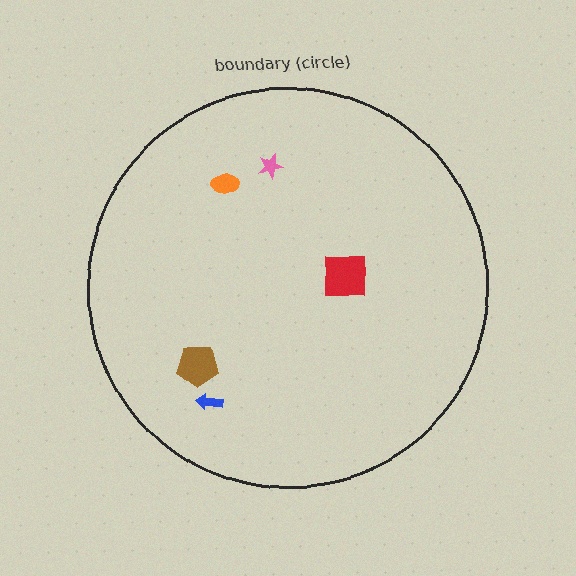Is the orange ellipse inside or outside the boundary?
Inside.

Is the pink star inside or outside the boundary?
Inside.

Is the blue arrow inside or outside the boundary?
Inside.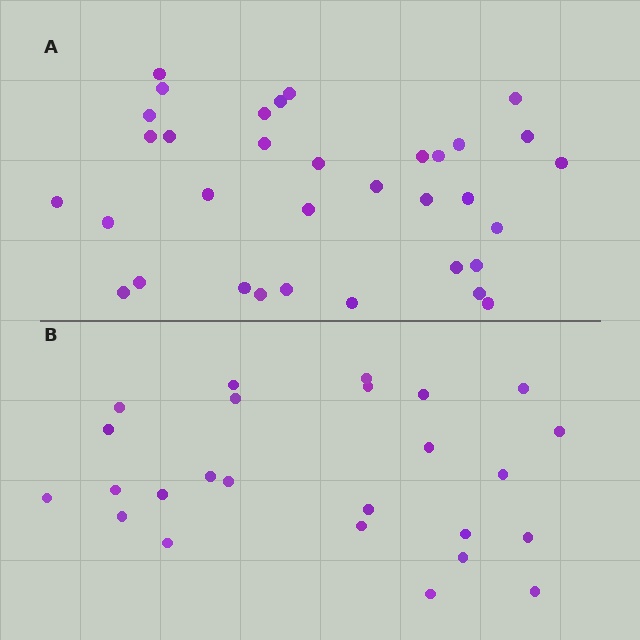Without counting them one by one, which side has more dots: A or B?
Region A (the top region) has more dots.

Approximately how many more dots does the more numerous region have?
Region A has roughly 8 or so more dots than region B.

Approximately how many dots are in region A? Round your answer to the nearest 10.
About 30 dots. (The exact count is 34, which rounds to 30.)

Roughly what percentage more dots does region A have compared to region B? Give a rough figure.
About 35% more.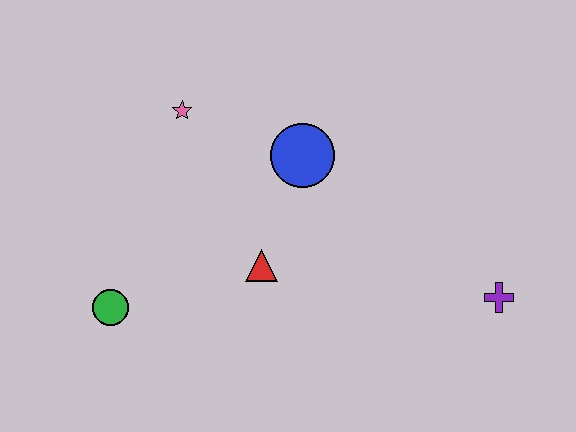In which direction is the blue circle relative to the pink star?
The blue circle is to the right of the pink star.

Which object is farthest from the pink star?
The purple cross is farthest from the pink star.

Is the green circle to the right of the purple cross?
No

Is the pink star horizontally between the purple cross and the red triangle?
No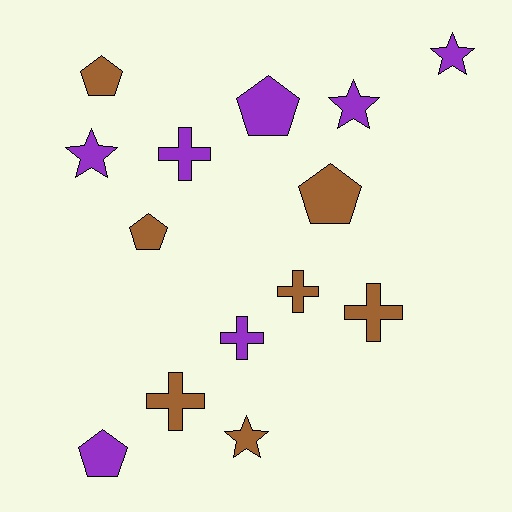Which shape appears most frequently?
Pentagon, with 5 objects.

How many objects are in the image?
There are 14 objects.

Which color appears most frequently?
Brown, with 7 objects.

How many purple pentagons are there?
There are 2 purple pentagons.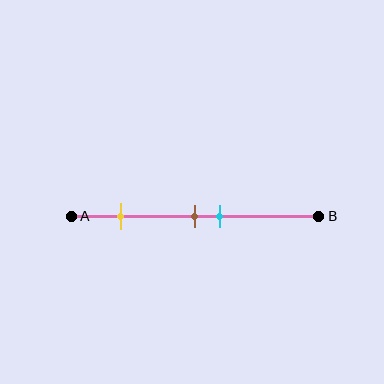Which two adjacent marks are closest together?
The brown and cyan marks are the closest adjacent pair.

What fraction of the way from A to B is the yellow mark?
The yellow mark is approximately 20% (0.2) of the way from A to B.